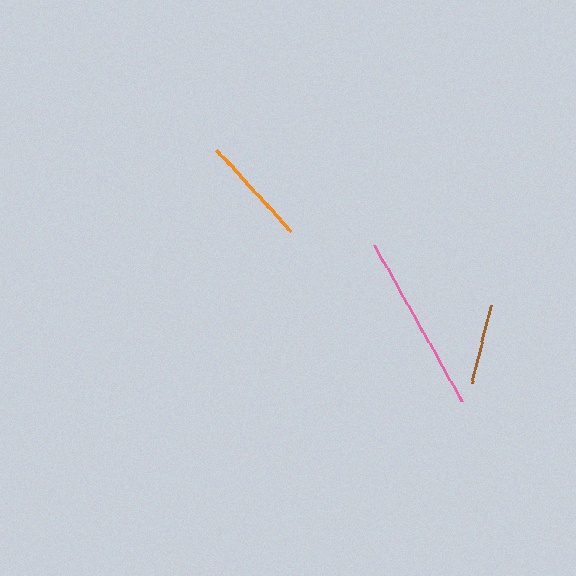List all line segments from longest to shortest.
From longest to shortest: pink, orange, brown.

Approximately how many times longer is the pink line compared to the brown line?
The pink line is approximately 2.2 times the length of the brown line.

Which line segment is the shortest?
The brown line is the shortest at approximately 80 pixels.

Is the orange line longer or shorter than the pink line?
The pink line is longer than the orange line.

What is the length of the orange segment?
The orange segment is approximately 110 pixels long.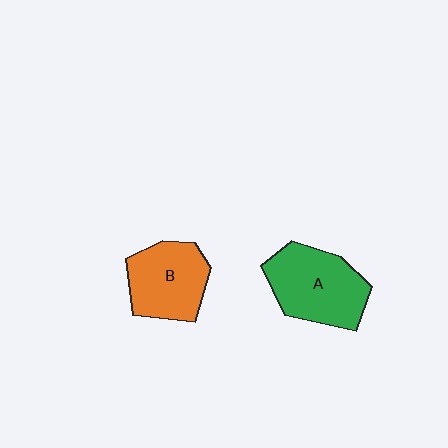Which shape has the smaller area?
Shape B (orange).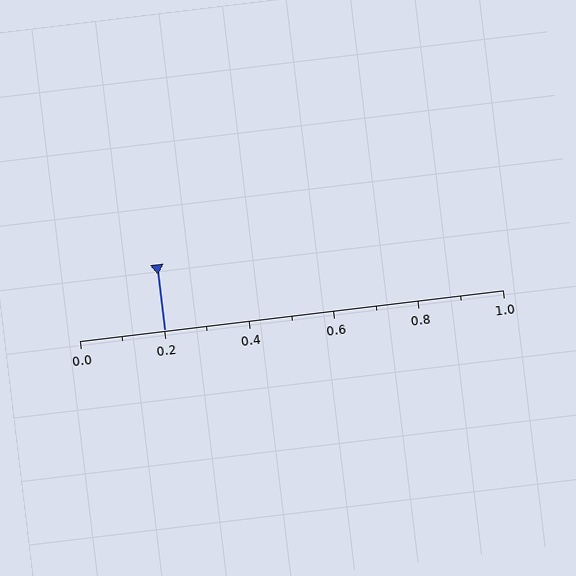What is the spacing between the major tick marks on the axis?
The major ticks are spaced 0.2 apart.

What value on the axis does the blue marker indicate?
The marker indicates approximately 0.2.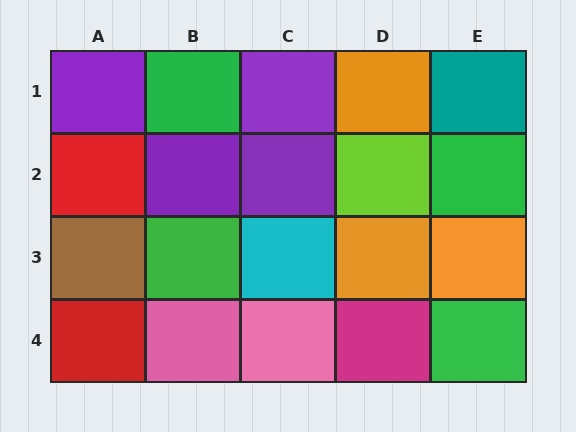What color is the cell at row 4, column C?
Pink.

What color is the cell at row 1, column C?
Purple.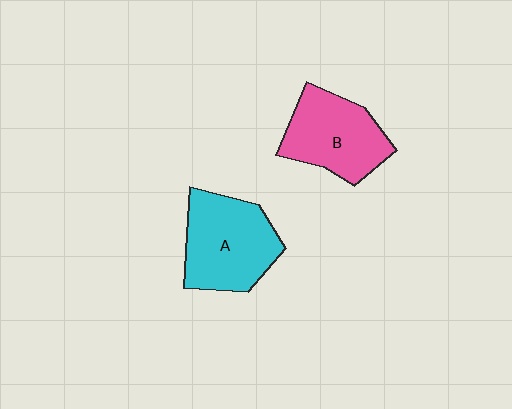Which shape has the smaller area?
Shape B (pink).